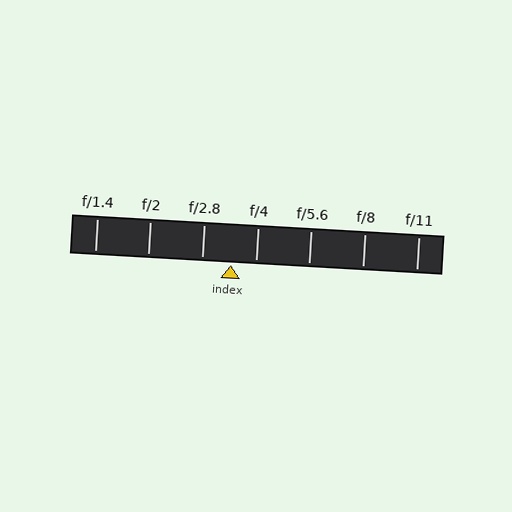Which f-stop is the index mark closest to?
The index mark is closest to f/4.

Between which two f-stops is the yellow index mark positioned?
The index mark is between f/2.8 and f/4.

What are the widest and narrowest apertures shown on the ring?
The widest aperture shown is f/1.4 and the narrowest is f/11.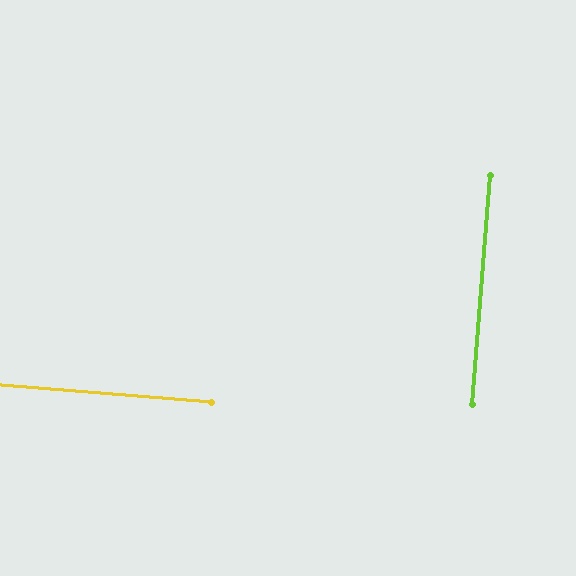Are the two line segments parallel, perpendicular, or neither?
Perpendicular — they meet at approximately 90°.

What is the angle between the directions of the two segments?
Approximately 90 degrees.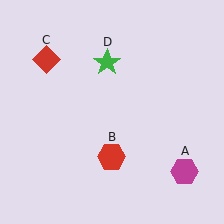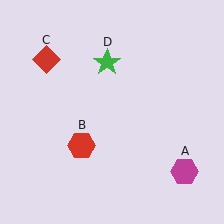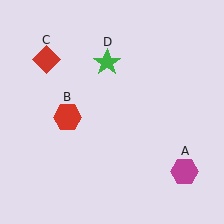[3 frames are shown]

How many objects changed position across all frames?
1 object changed position: red hexagon (object B).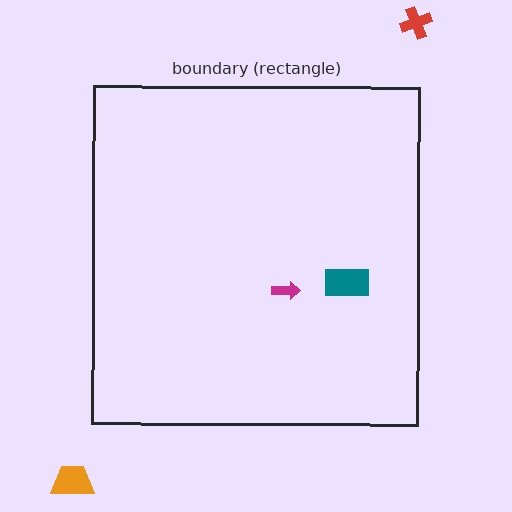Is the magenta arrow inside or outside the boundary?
Inside.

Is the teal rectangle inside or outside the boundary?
Inside.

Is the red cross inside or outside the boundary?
Outside.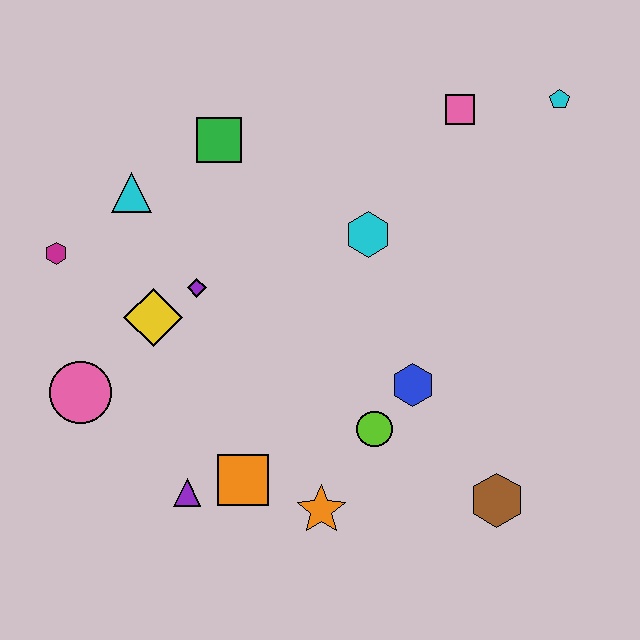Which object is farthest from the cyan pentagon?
The pink circle is farthest from the cyan pentagon.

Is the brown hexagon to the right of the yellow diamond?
Yes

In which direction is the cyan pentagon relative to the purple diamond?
The cyan pentagon is to the right of the purple diamond.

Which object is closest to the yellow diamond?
The purple diamond is closest to the yellow diamond.